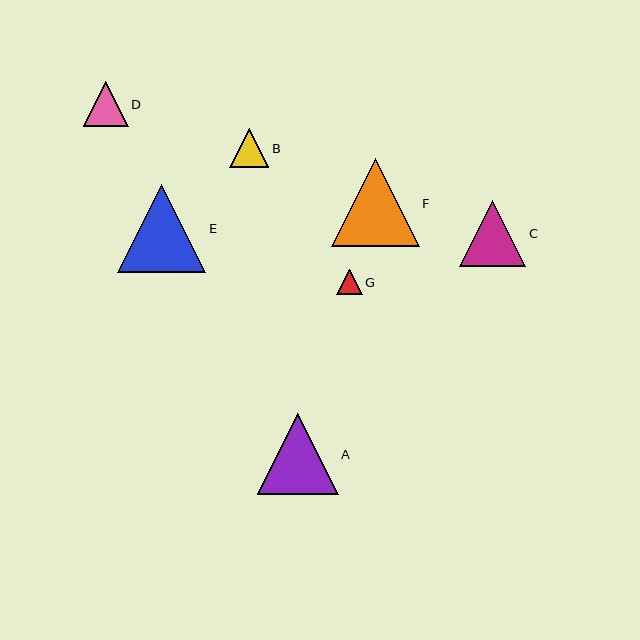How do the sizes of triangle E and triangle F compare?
Triangle E and triangle F are approximately the same size.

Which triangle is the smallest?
Triangle G is the smallest with a size of approximately 26 pixels.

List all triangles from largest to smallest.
From largest to smallest: E, F, A, C, D, B, G.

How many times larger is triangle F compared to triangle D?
Triangle F is approximately 2.0 times the size of triangle D.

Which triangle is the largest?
Triangle E is the largest with a size of approximately 88 pixels.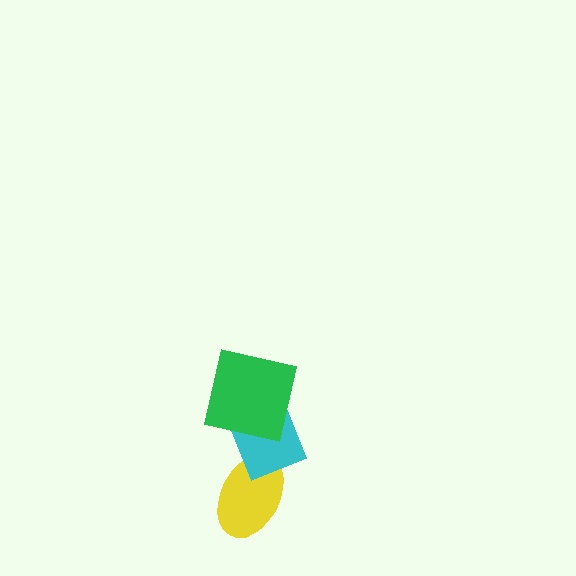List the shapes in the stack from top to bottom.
From top to bottom: the green square, the cyan diamond, the yellow ellipse.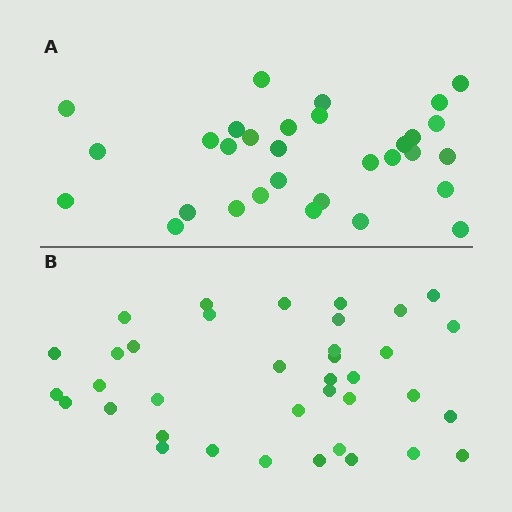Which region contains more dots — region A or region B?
Region B (the bottom region) has more dots.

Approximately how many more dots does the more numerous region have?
Region B has about 6 more dots than region A.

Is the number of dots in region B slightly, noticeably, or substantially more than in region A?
Region B has only slightly more — the two regions are fairly close. The ratio is roughly 1.2 to 1.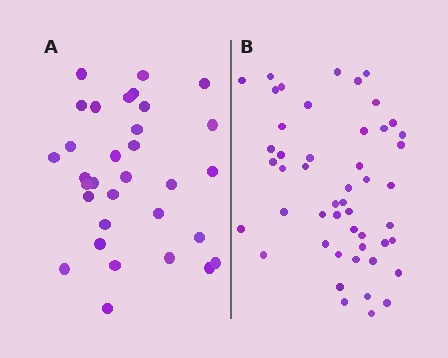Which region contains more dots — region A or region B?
Region B (the right region) has more dots.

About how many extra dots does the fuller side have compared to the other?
Region B has approximately 15 more dots than region A.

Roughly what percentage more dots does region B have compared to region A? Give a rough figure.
About 55% more.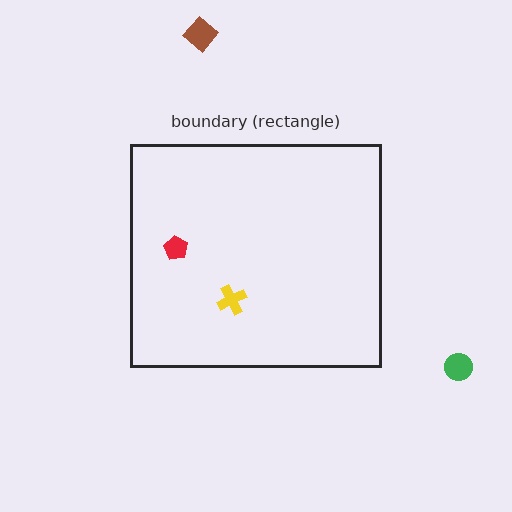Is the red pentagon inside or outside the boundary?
Inside.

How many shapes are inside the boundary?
2 inside, 2 outside.